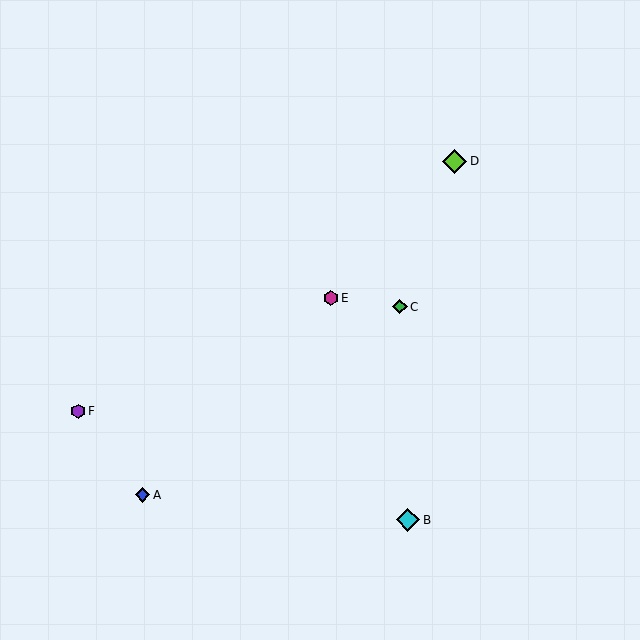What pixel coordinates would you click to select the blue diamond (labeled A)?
Click at (142, 495) to select the blue diamond A.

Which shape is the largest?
The lime diamond (labeled D) is the largest.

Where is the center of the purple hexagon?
The center of the purple hexagon is at (78, 411).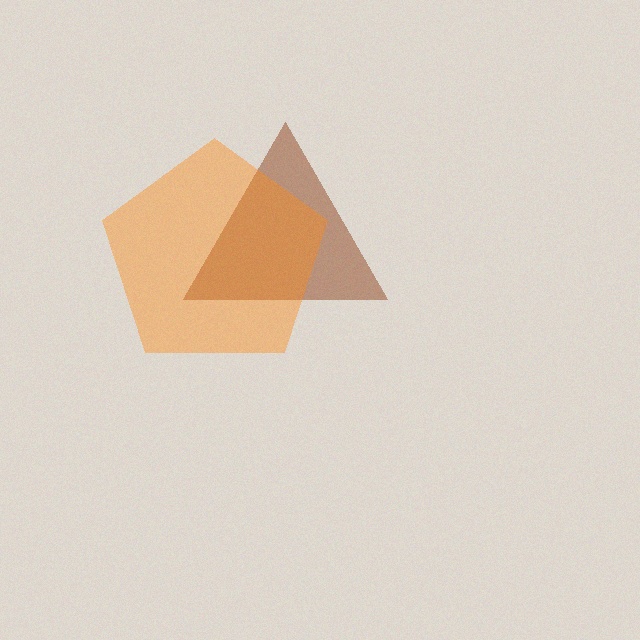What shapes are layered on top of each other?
The layered shapes are: a brown triangle, an orange pentagon.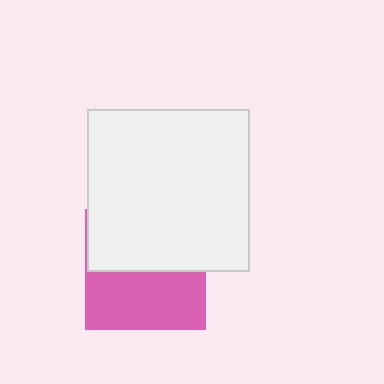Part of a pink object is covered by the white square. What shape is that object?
It is a square.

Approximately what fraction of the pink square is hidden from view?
Roughly 51% of the pink square is hidden behind the white square.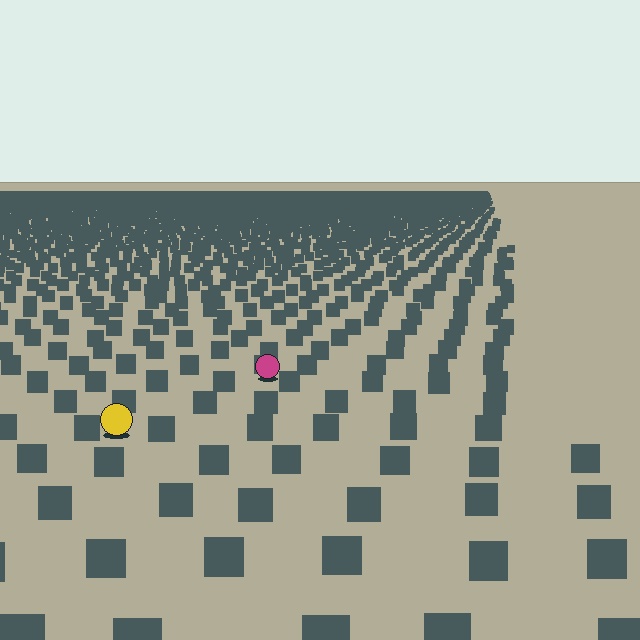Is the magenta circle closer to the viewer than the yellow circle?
No. The yellow circle is closer — you can tell from the texture gradient: the ground texture is coarser near it.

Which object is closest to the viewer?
The yellow circle is closest. The texture marks near it are larger and more spread out.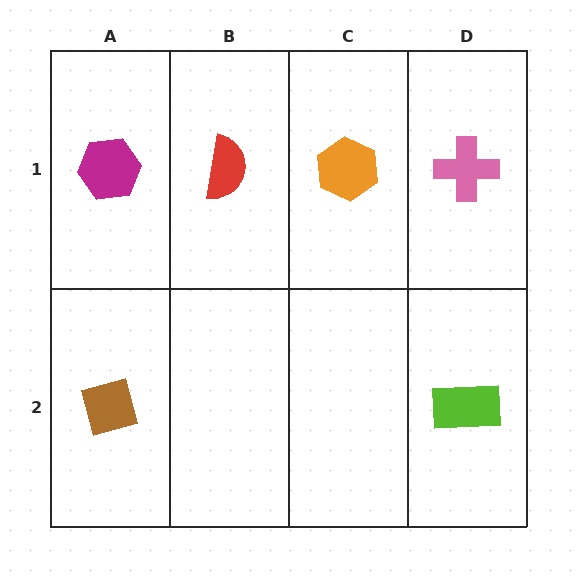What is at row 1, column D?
A pink cross.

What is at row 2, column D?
A lime rectangle.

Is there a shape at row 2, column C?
No, that cell is empty.